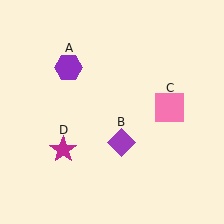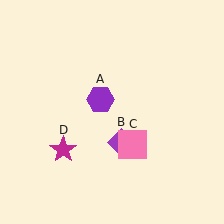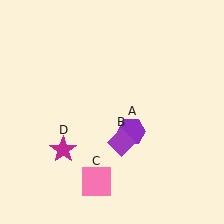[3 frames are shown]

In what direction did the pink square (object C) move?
The pink square (object C) moved down and to the left.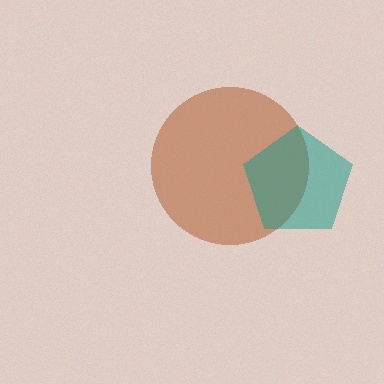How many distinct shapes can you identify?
There are 2 distinct shapes: a brown circle, a teal pentagon.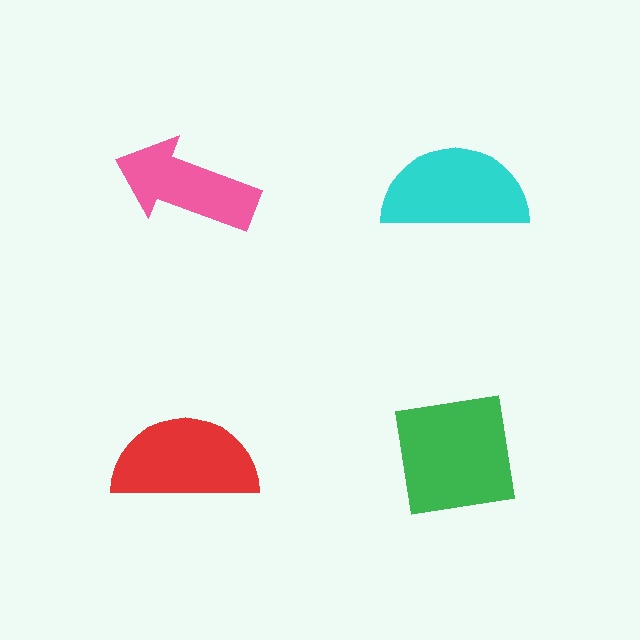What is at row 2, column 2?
A green square.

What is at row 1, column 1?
A pink arrow.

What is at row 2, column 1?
A red semicircle.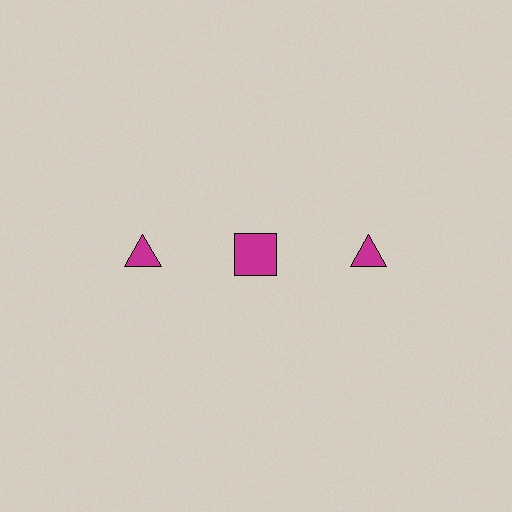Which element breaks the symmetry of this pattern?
The magenta square in the top row, second from left column breaks the symmetry. All other shapes are magenta triangles.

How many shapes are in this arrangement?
There are 3 shapes arranged in a grid pattern.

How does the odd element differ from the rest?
It has a different shape: square instead of triangle.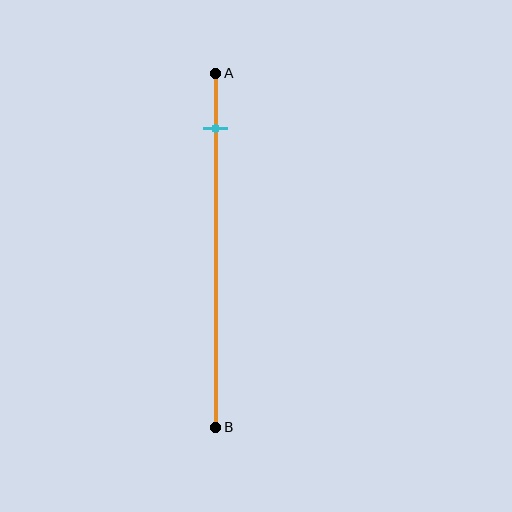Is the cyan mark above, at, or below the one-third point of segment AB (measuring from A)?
The cyan mark is above the one-third point of segment AB.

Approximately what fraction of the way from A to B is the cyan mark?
The cyan mark is approximately 15% of the way from A to B.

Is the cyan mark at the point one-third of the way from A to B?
No, the mark is at about 15% from A, not at the 33% one-third point.